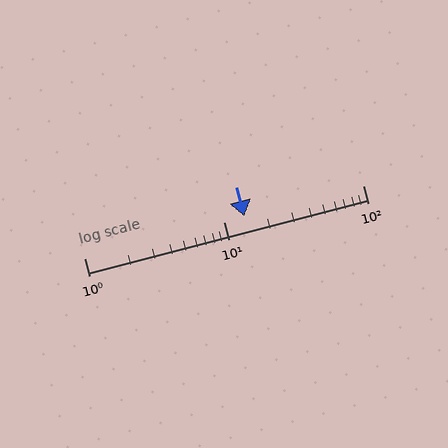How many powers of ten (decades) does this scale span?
The scale spans 2 decades, from 1 to 100.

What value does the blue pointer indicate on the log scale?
The pointer indicates approximately 14.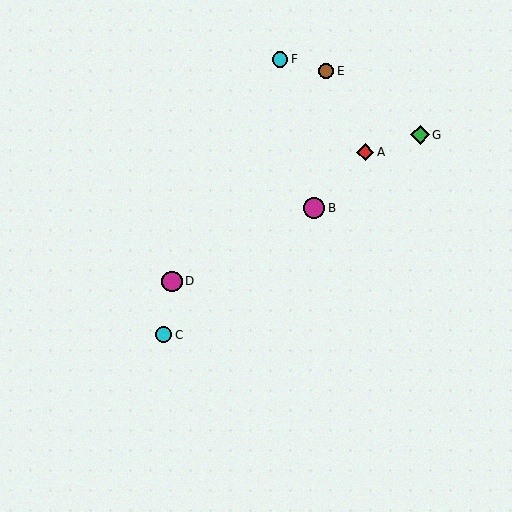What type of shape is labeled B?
Shape B is a magenta circle.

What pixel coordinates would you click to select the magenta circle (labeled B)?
Click at (314, 208) to select the magenta circle B.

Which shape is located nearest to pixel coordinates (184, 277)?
The magenta circle (labeled D) at (172, 281) is nearest to that location.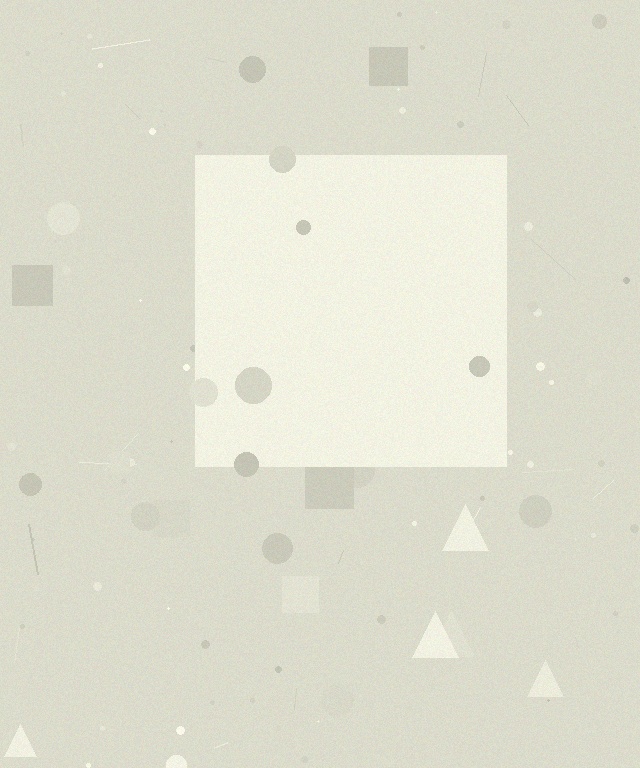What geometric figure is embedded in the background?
A square is embedded in the background.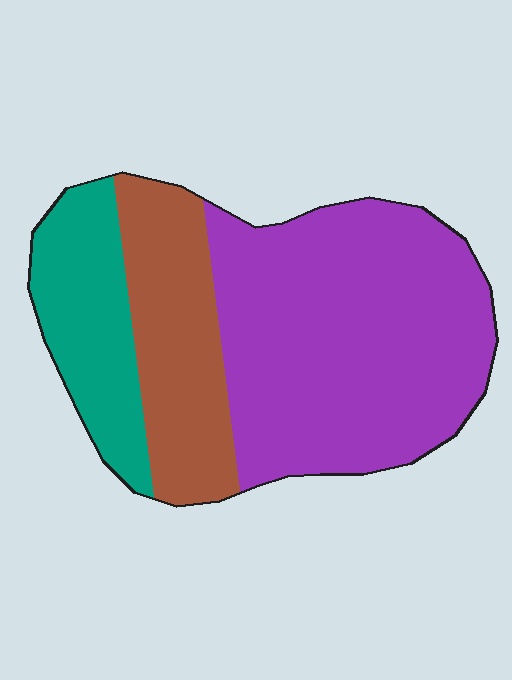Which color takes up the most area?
Purple, at roughly 55%.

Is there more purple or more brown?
Purple.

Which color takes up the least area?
Teal, at roughly 20%.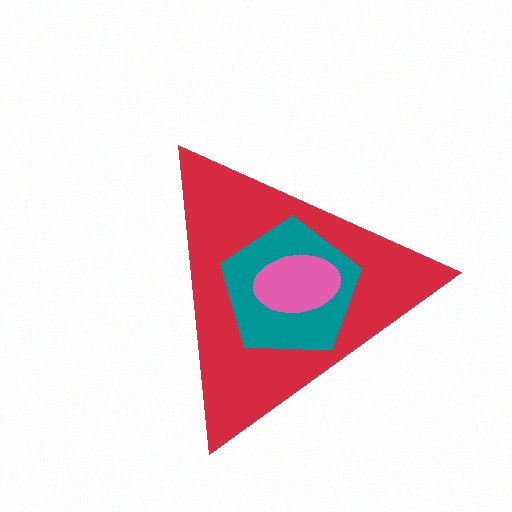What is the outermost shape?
The red triangle.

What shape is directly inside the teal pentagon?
The pink ellipse.